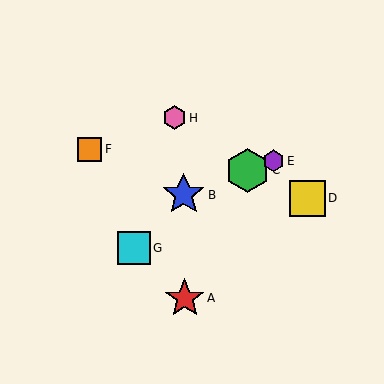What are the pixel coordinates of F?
Object F is at (90, 149).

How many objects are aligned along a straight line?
3 objects (B, C, E) are aligned along a straight line.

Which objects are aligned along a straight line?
Objects B, C, E are aligned along a straight line.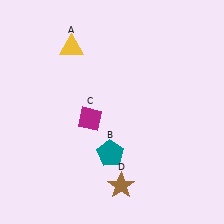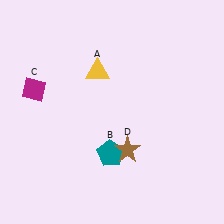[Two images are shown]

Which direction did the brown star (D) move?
The brown star (D) moved up.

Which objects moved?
The objects that moved are: the yellow triangle (A), the magenta diamond (C), the brown star (D).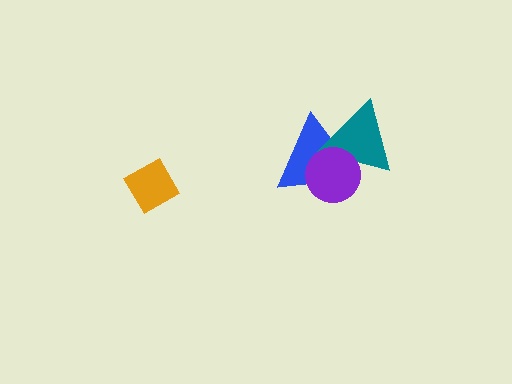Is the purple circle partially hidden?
No, no other shape covers it.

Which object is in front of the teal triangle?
The purple circle is in front of the teal triangle.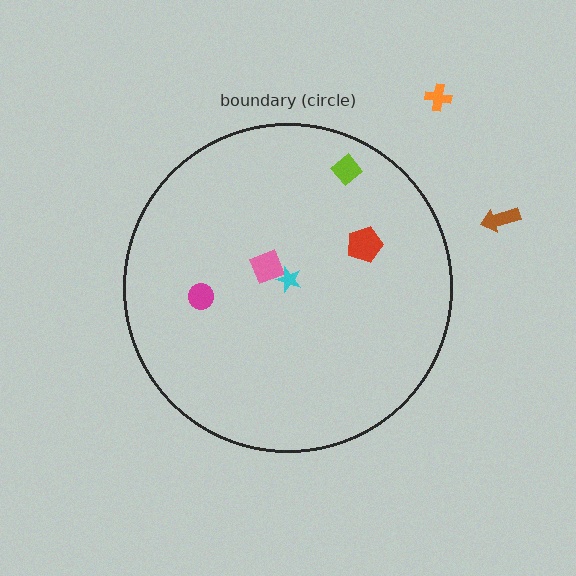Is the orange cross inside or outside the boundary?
Outside.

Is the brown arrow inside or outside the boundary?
Outside.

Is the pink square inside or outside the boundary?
Inside.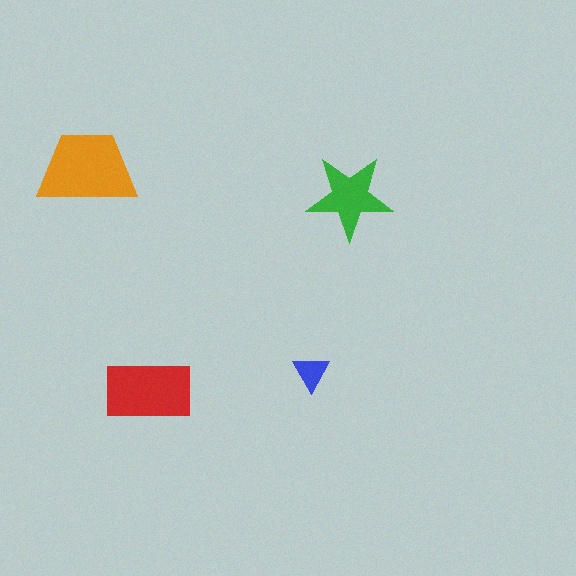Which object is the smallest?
The blue triangle.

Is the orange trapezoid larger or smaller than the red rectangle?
Larger.